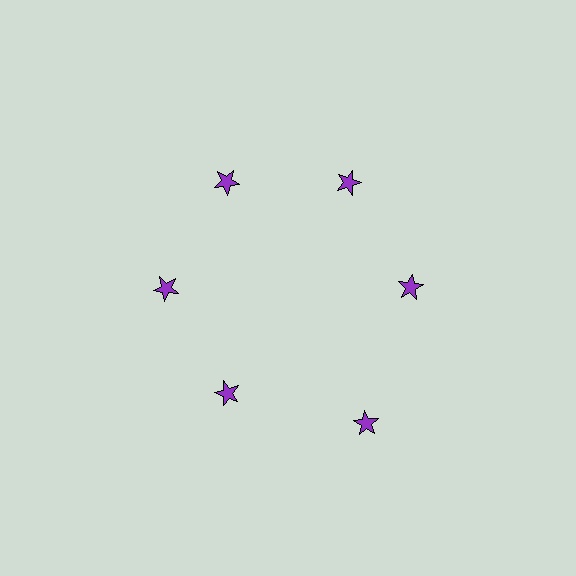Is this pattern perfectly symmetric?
No. The 6 purple stars are arranged in a ring, but one element near the 5 o'clock position is pushed outward from the center, breaking the 6-fold rotational symmetry.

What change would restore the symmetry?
The symmetry would be restored by moving it inward, back onto the ring so that all 6 stars sit at equal angles and equal distance from the center.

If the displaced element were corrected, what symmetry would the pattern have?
It would have 6-fold rotational symmetry — the pattern would map onto itself every 60 degrees.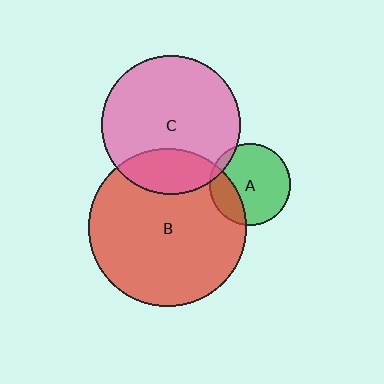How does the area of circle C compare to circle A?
Approximately 2.9 times.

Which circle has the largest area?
Circle B (red).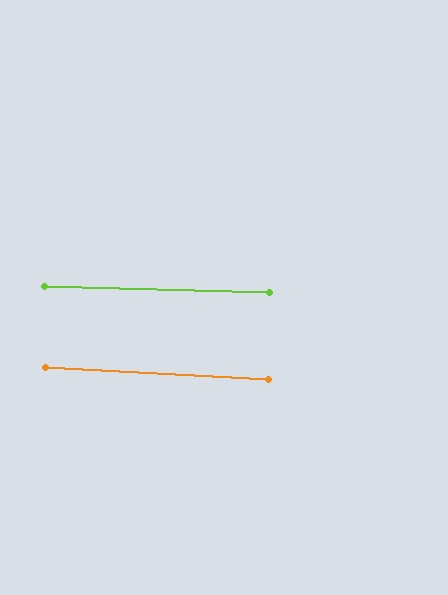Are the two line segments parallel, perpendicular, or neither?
Parallel — their directions differ by only 1.5°.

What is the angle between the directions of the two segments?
Approximately 2 degrees.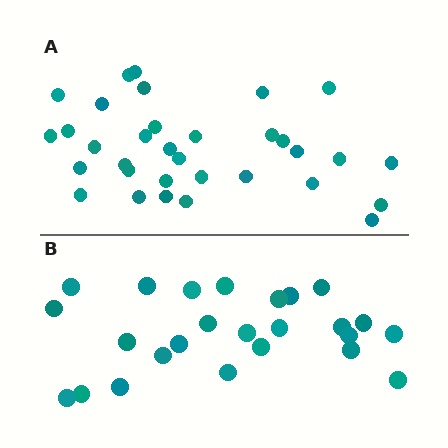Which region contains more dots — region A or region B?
Region A (the top region) has more dots.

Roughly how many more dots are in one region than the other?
Region A has roughly 8 or so more dots than region B.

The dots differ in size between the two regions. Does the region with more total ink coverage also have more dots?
No. Region B has more total ink coverage because its dots are larger, but region A actually contains more individual dots. Total area can be misleading — the number of items is what matters here.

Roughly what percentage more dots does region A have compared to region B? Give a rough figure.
About 30% more.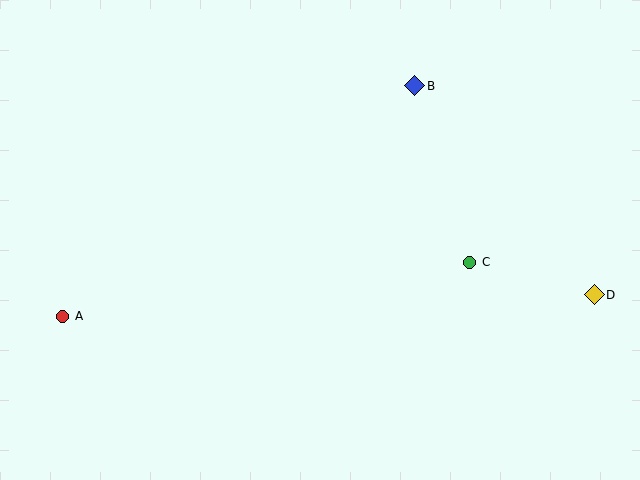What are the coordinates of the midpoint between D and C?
The midpoint between D and C is at (532, 278).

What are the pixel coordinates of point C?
Point C is at (470, 262).